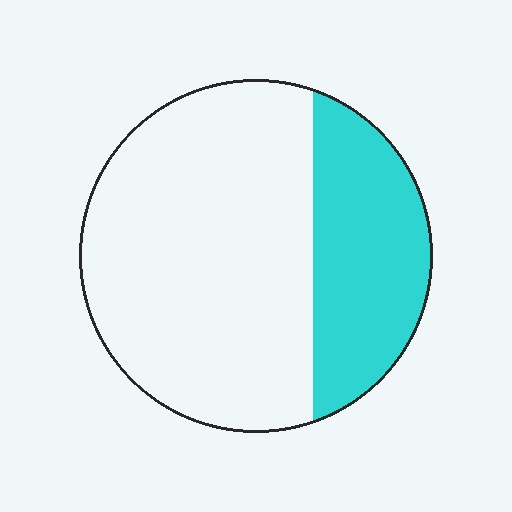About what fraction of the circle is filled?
About one third (1/3).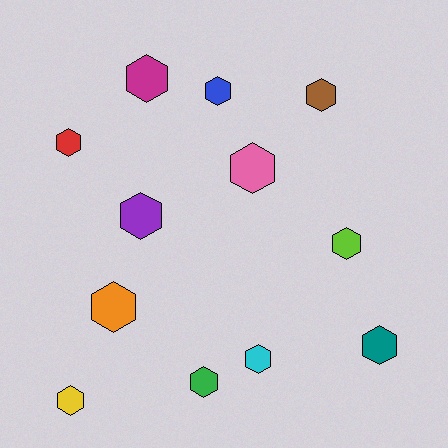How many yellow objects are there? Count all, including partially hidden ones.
There is 1 yellow object.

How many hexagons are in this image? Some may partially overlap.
There are 12 hexagons.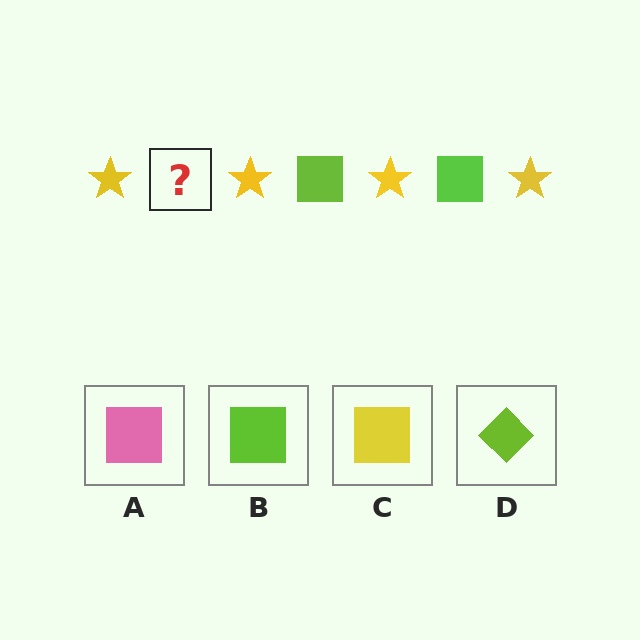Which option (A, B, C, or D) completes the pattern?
B.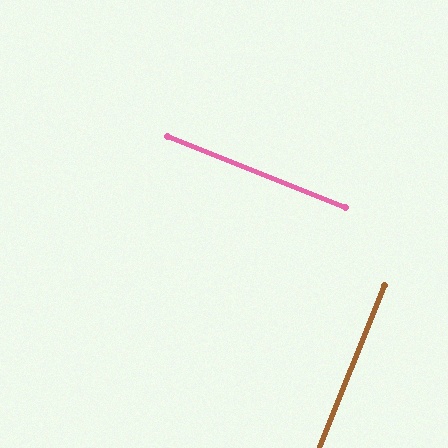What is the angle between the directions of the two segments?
Approximately 90 degrees.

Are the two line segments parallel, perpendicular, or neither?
Perpendicular — they meet at approximately 90°.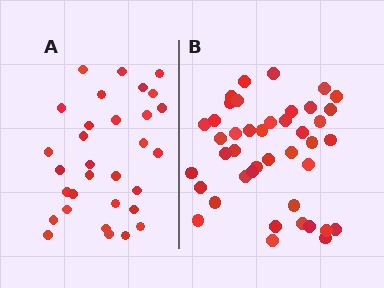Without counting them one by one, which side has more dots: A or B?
Region B (the right region) has more dots.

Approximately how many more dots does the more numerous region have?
Region B has roughly 12 or so more dots than region A.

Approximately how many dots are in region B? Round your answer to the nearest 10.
About 40 dots. (The exact count is 42, which rounds to 40.)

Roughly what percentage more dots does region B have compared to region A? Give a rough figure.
About 35% more.